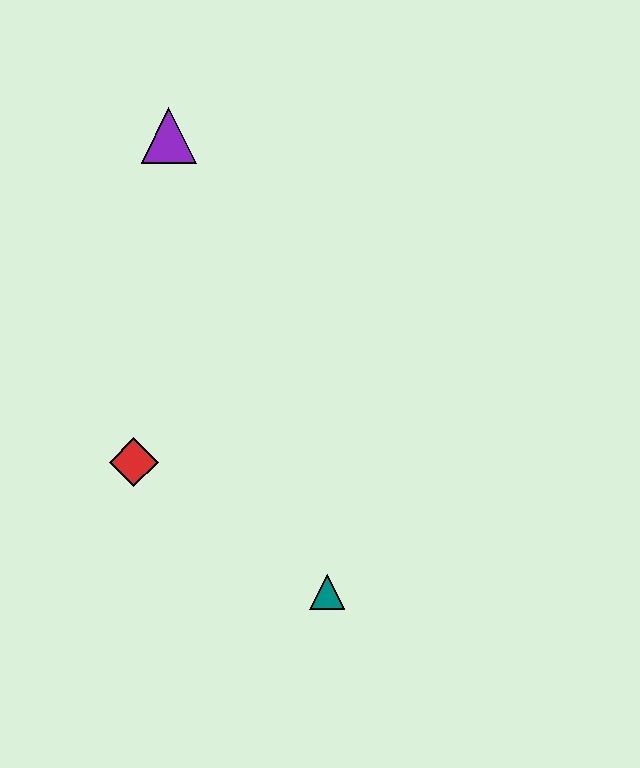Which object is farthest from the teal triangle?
The purple triangle is farthest from the teal triangle.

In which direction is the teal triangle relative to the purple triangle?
The teal triangle is below the purple triangle.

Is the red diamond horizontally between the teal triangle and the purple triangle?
No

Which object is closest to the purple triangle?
The red diamond is closest to the purple triangle.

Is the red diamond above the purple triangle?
No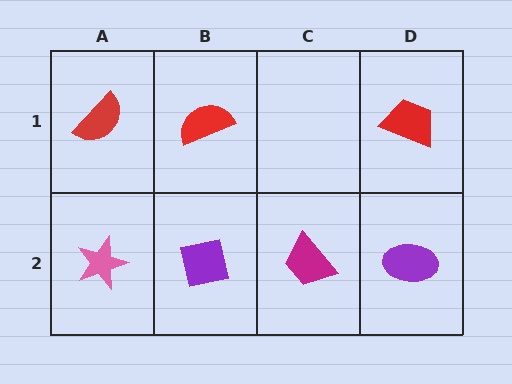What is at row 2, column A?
A pink star.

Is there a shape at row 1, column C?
No, that cell is empty.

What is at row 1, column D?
A red trapezoid.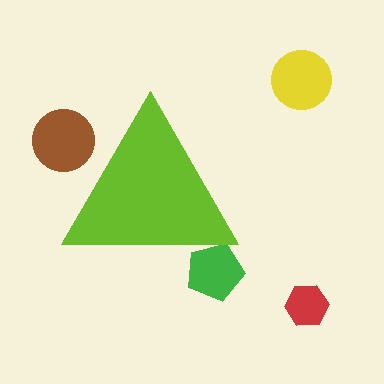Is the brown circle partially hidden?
Yes, the brown circle is partially hidden behind the lime triangle.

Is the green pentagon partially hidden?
Yes, the green pentagon is partially hidden behind the lime triangle.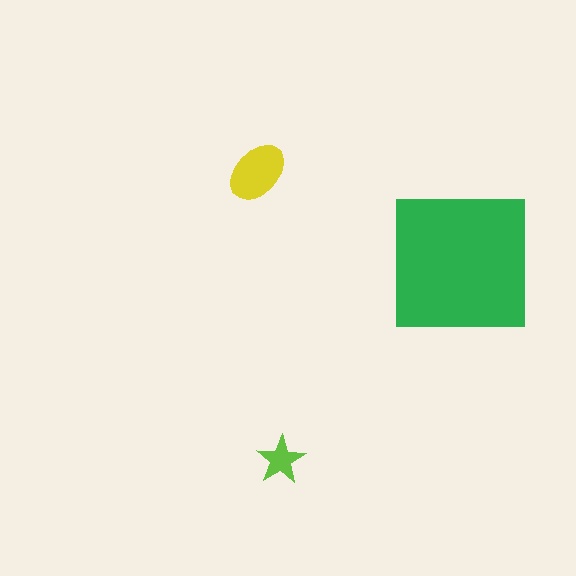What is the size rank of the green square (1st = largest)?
1st.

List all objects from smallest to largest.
The lime star, the yellow ellipse, the green square.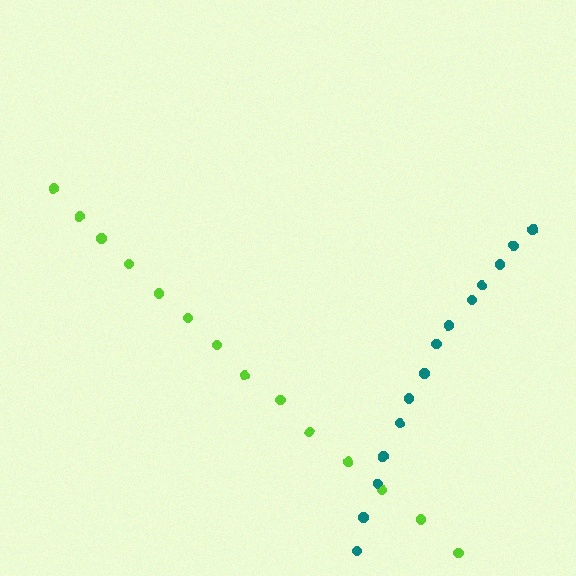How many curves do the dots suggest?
There are 2 distinct paths.